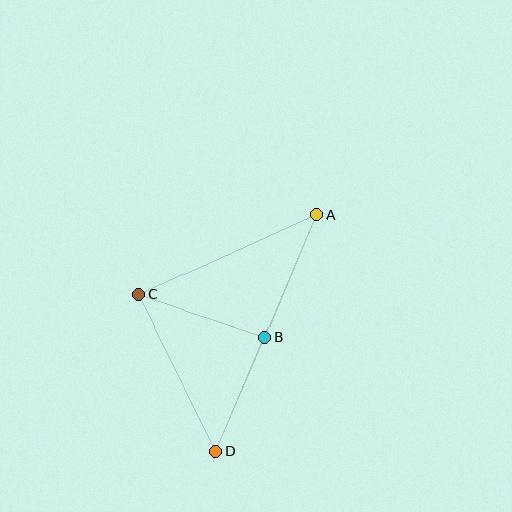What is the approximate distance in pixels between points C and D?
The distance between C and D is approximately 174 pixels.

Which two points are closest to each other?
Points B and D are closest to each other.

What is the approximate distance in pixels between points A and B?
The distance between A and B is approximately 133 pixels.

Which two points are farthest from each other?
Points A and D are farthest from each other.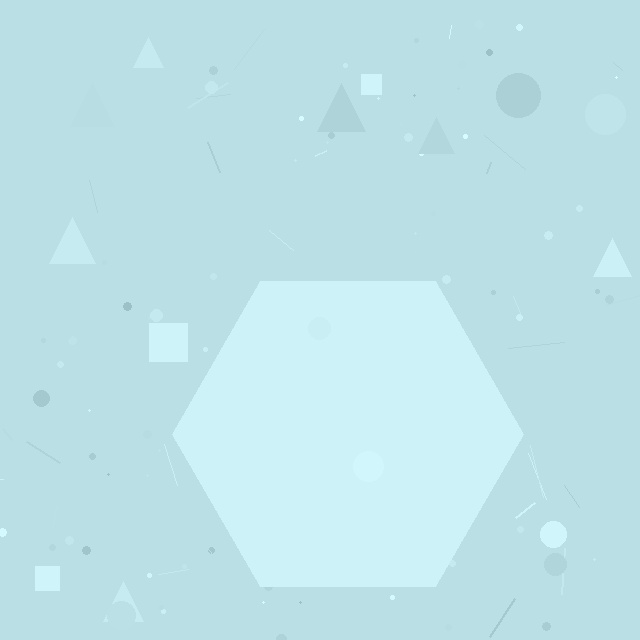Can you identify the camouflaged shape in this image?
The camouflaged shape is a hexagon.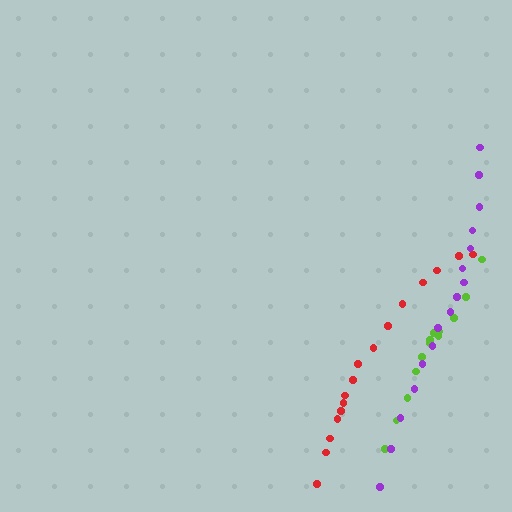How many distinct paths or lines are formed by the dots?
There are 3 distinct paths.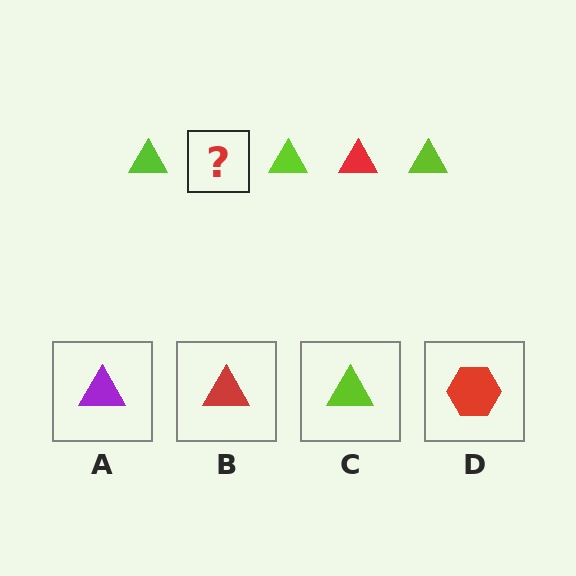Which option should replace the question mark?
Option B.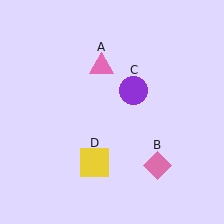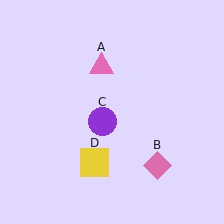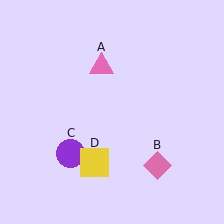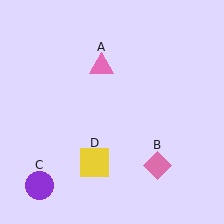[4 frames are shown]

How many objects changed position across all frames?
1 object changed position: purple circle (object C).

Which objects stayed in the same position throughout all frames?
Pink triangle (object A) and pink diamond (object B) and yellow square (object D) remained stationary.